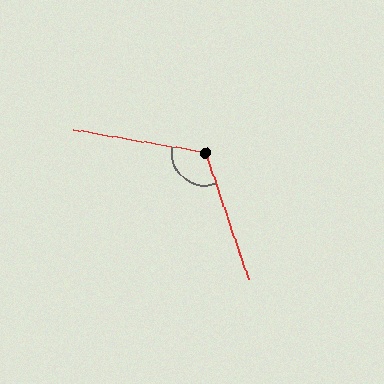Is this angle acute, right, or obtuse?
It is obtuse.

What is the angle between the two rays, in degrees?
Approximately 119 degrees.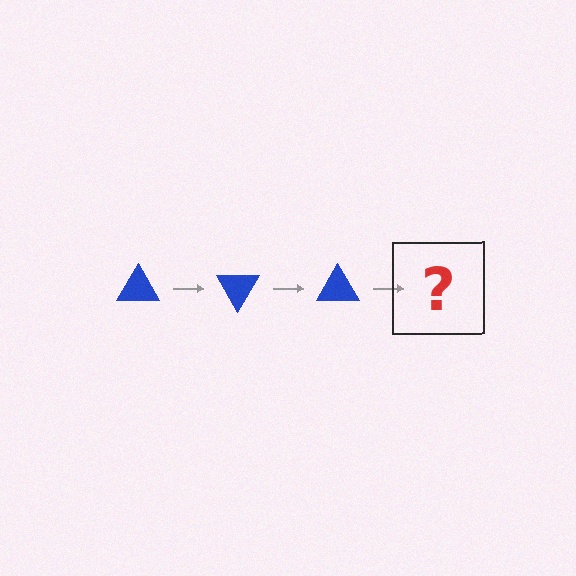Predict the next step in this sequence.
The next step is a blue triangle rotated 180 degrees.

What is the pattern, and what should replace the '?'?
The pattern is that the triangle rotates 60 degrees each step. The '?' should be a blue triangle rotated 180 degrees.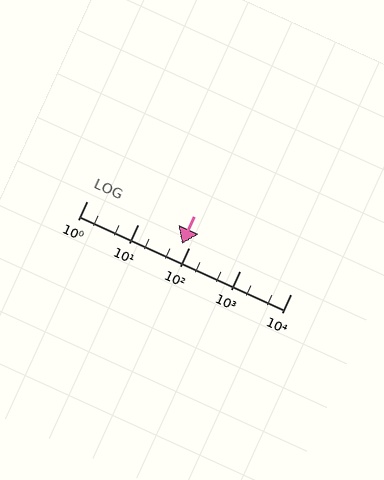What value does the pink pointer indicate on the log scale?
The pointer indicates approximately 73.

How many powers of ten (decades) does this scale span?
The scale spans 4 decades, from 1 to 10000.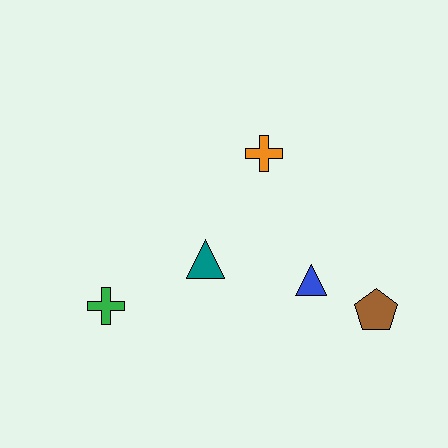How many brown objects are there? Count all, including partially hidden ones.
There is 1 brown object.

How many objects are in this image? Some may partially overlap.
There are 5 objects.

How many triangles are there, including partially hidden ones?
There are 2 triangles.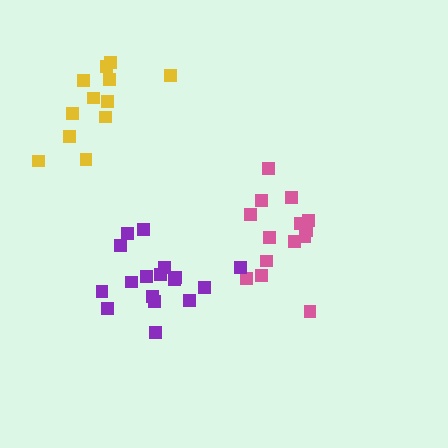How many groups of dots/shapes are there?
There are 3 groups.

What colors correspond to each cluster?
The clusters are colored: pink, yellow, purple.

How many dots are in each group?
Group 1: 14 dots, Group 2: 12 dots, Group 3: 17 dots (43 total).